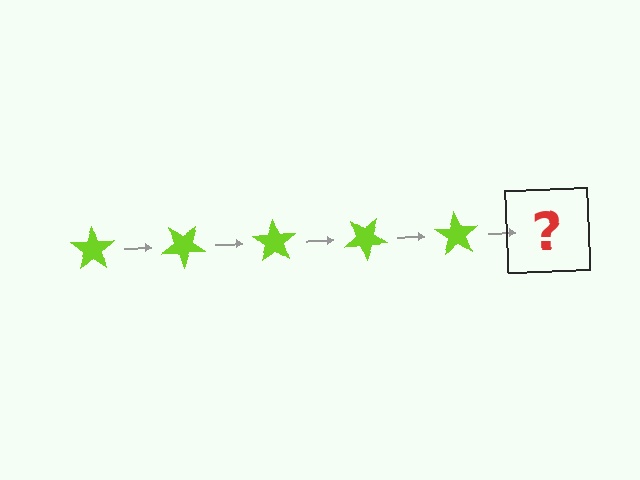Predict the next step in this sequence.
The next step is a lime star rotated 175 degrees.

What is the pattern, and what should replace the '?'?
The pattern is that the star rotates 35 degrees each step. The '?' should be a lime star rotated 175 degrees.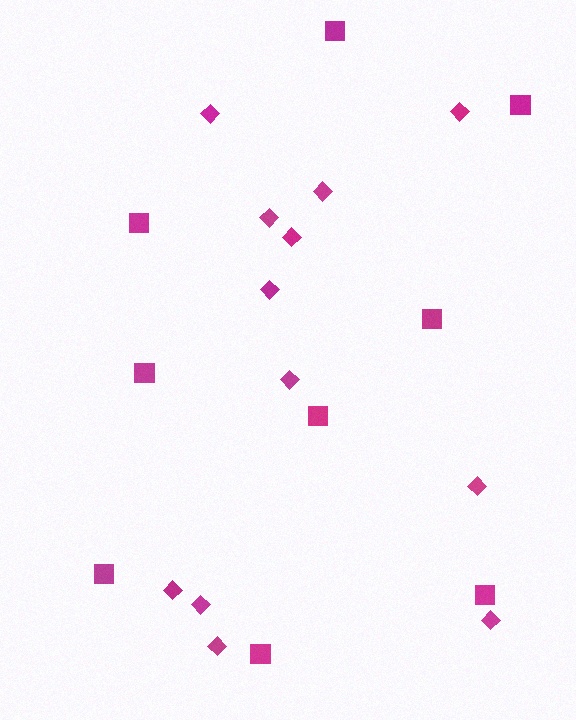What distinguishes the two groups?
There are 2 groups: one group of diamonds (12) and one group of squares (9).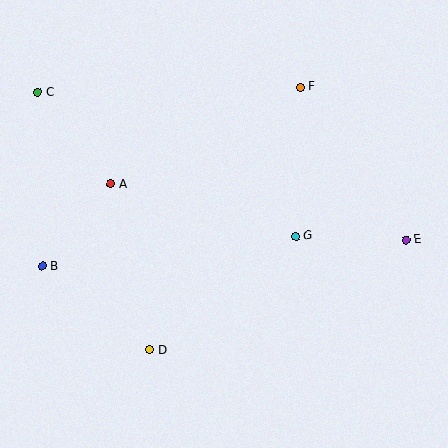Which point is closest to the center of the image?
Point G at (296, 236) is closest to the center.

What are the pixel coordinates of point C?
Point C is at (38, 92).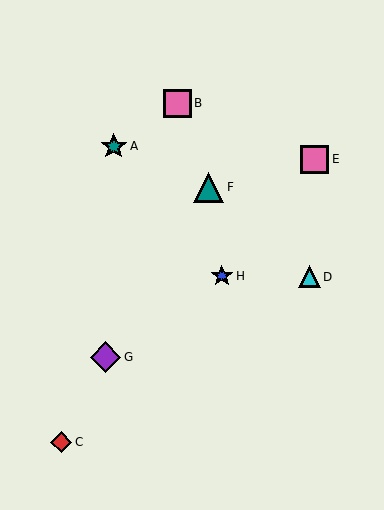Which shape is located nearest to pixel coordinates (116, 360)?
The purple diamond (labeled G) at (105, 357) is nearest to that location.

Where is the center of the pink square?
The center of the pink square is at (315, 159).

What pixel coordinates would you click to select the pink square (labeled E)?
Click at (315, 159) to select the pink square E.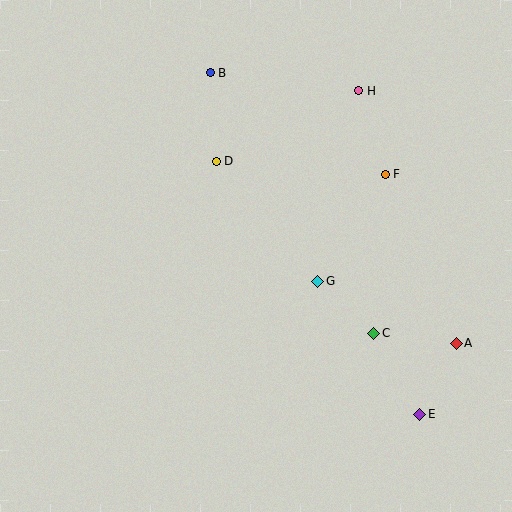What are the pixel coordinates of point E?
Point E is at (420, 414).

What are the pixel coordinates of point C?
Point C is at (374, 333).